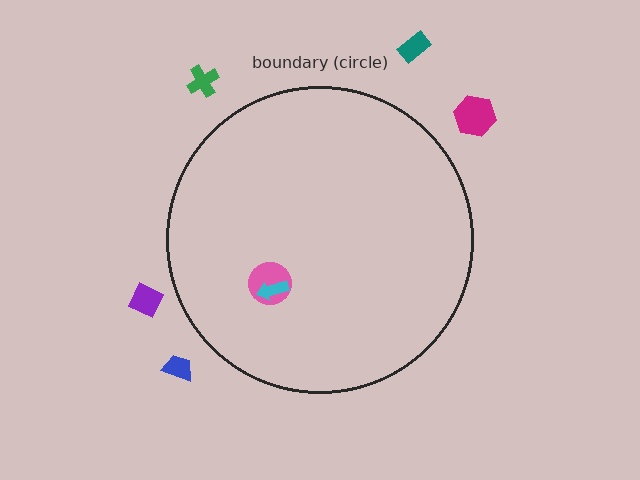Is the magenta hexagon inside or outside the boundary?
Outside.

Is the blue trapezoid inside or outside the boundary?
Outside.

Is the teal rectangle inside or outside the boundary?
Outside.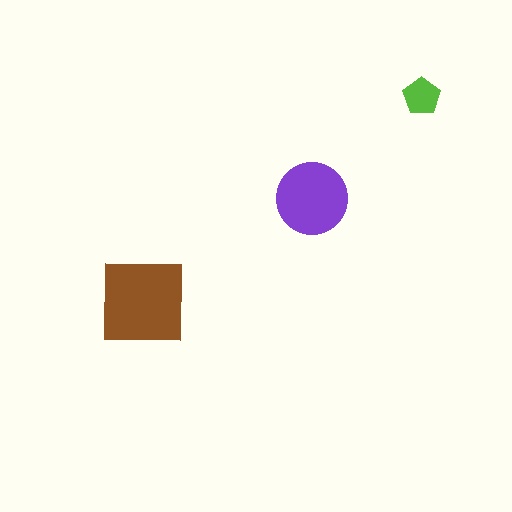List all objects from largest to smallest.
The brown square, the purple circle, the lime pentagon.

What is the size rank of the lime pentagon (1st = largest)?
3rd.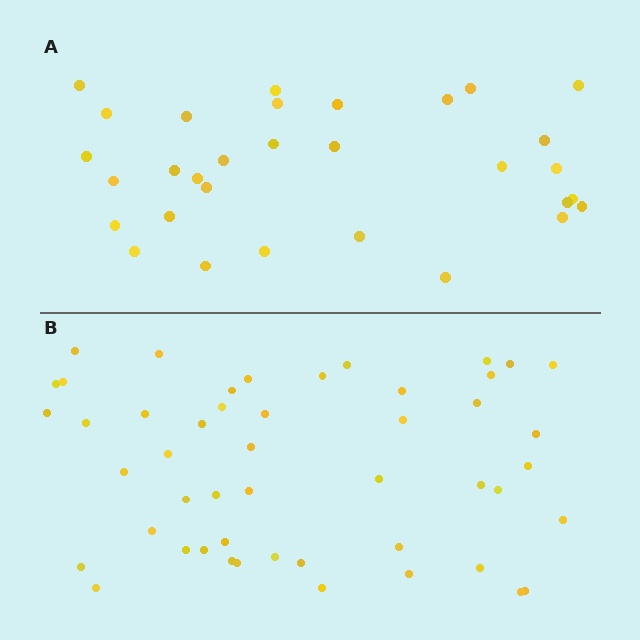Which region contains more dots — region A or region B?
Region B (the bottom region) has more dots.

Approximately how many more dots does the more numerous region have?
Region B has approximately 20 more dots than region A.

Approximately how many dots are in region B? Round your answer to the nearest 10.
About 50 dots. (The exact count is 49, which rounds to 50.)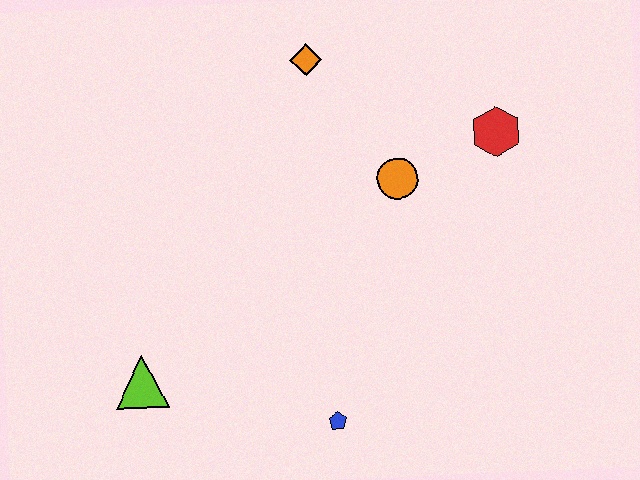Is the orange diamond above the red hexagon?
Yes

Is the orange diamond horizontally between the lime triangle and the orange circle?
Yes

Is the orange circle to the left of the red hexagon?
Yes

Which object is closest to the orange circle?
The red hexagon is closest to the orange circle.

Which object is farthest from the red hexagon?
The lime triangle is farthest from the red hexagon.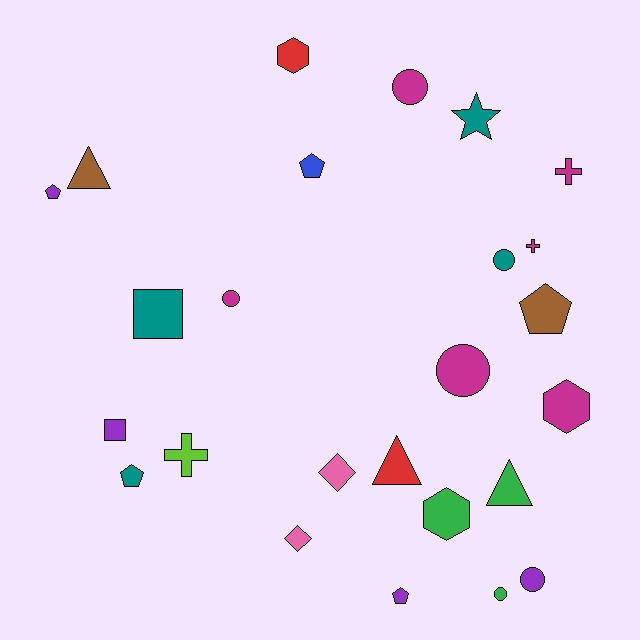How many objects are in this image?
There are 25 objects.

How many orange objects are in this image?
There are no orange objects.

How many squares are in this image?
There are 2 squares.